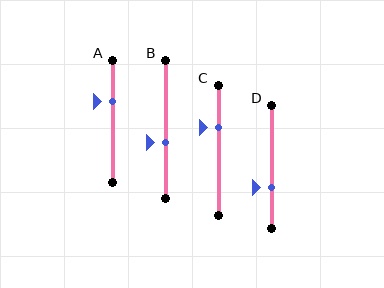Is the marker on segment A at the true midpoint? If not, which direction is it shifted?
No, the marker on segment A is shifted upward by about 16% of the segment length.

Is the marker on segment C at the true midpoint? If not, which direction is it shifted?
No, the marker on segment C is shifted upward by about 18% of the segment length.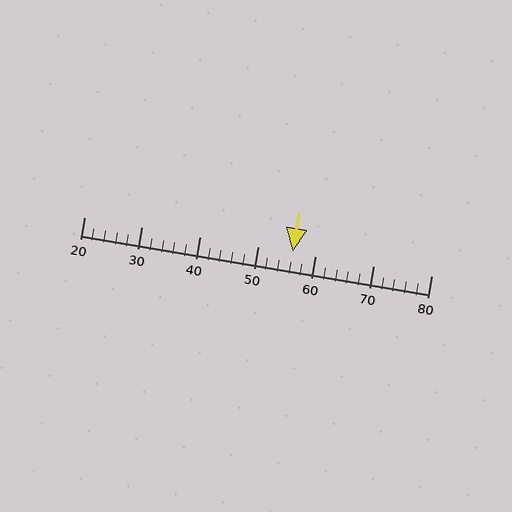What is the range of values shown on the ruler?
The ruler shows values from 20 to 80.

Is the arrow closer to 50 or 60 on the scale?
The arrow is closer to 60.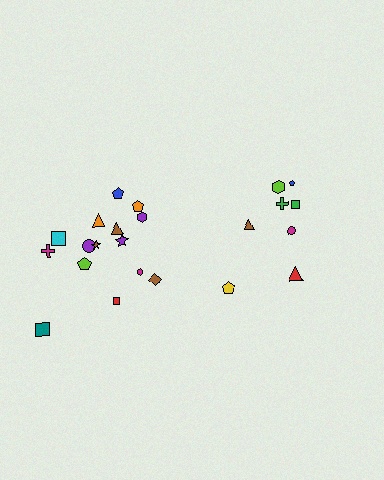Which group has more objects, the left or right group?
The left group.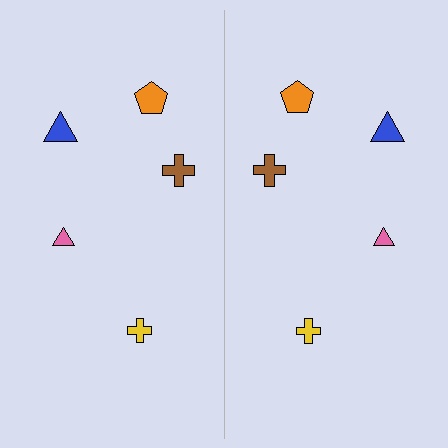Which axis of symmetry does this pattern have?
The pattern has a vertical axis of symmetry running through the center of the image.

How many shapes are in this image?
There are 10 shapes in this image.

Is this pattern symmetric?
Yes, this pattern has bilateral (reflection) symmetry.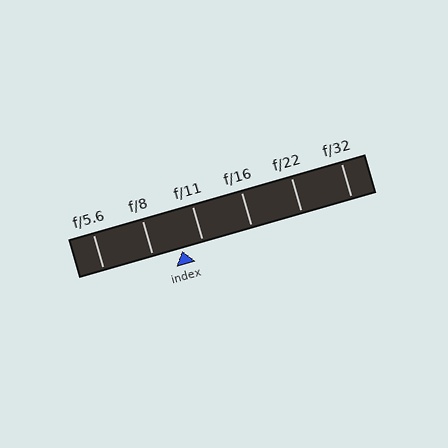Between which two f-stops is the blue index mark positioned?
The index mark is between f/8 and f/11.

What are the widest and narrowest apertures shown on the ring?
The widest aperture shown is f/5.6 and the narrowest is f/32.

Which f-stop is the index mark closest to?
The index mark is closest to f/11.